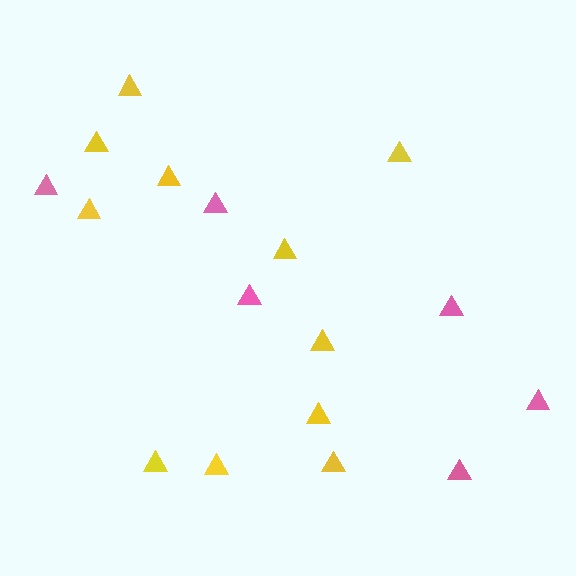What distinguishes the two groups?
There are 2 groups: one group of yellow triangles (11) and one group of pink triangles (6).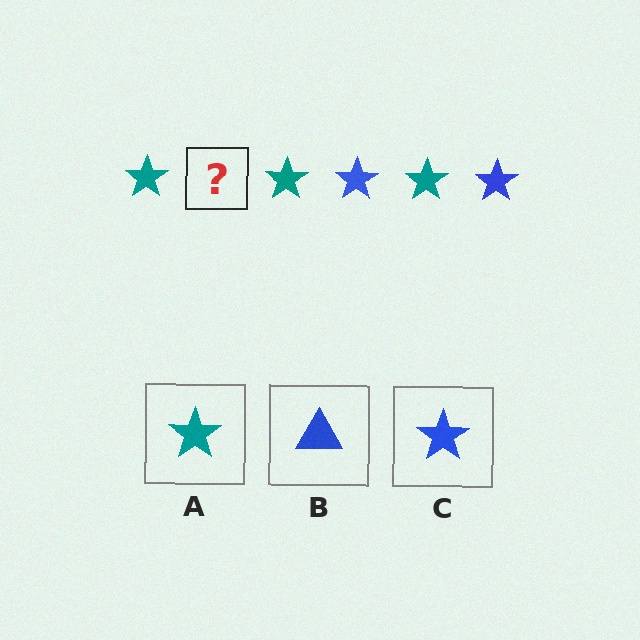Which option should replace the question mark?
Option C.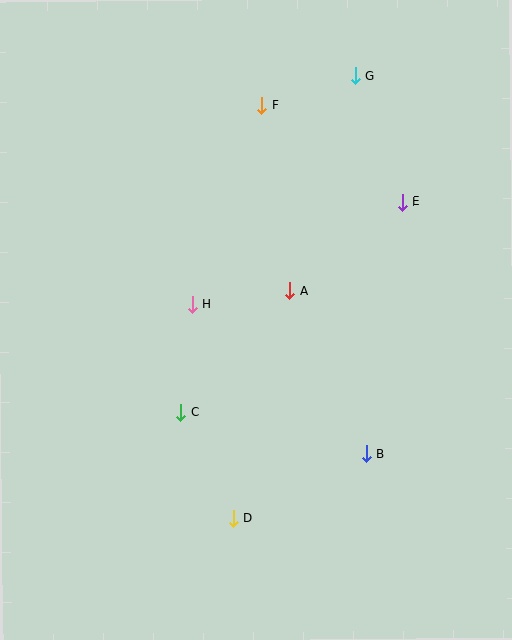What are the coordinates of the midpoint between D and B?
The midpoint between D and B is at (300, 486).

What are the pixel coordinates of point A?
Point A is at (290, 291).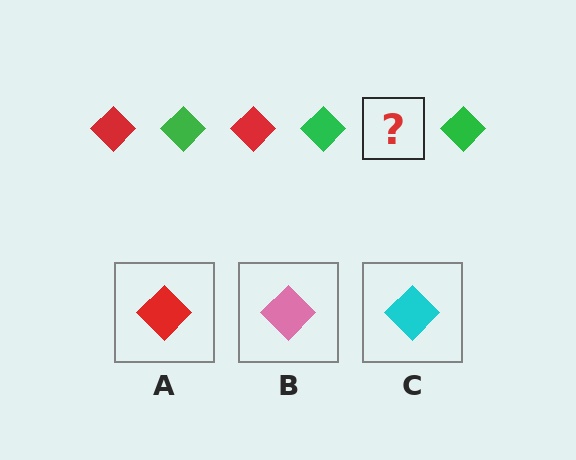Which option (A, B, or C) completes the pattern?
A.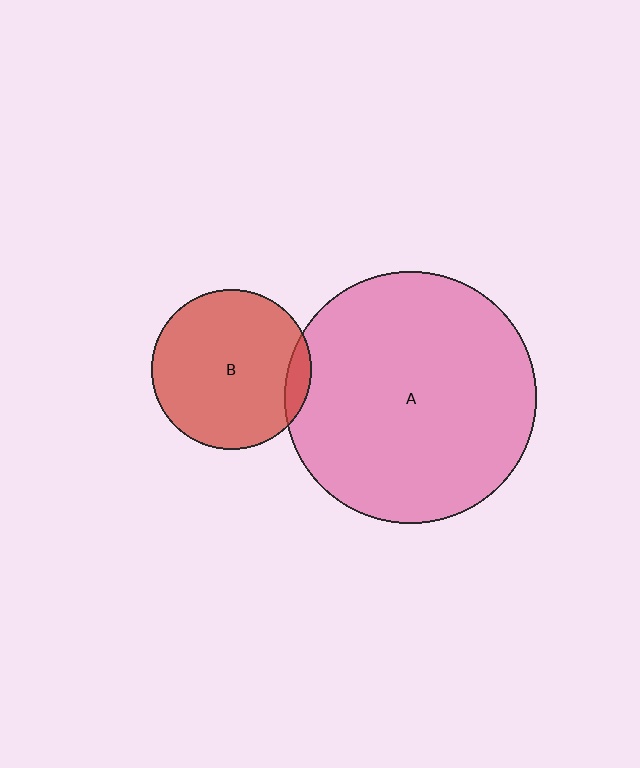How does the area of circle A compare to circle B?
Approximately 2.5 times.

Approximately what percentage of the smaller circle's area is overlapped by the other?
Approximately 10%.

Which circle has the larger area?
Circle A (pink).